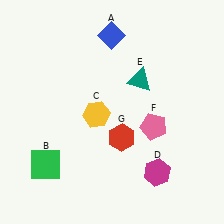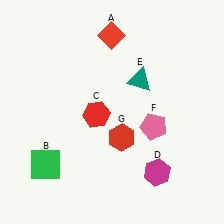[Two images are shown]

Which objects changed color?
A changed from blue to red. C changed from yellow to red.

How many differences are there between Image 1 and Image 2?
There are 2 differences between the two images.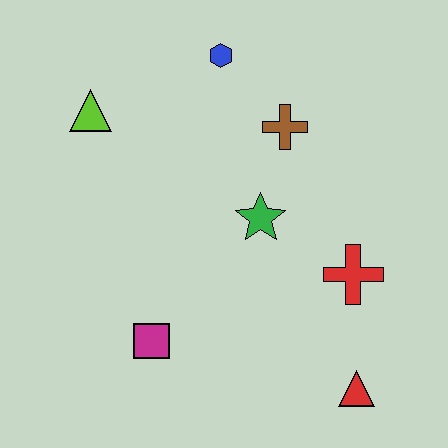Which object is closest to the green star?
The brown cross is closest to the green star.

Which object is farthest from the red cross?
The lime triangle is farthest from the red cross.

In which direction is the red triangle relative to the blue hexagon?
The red triangle is below the blue hexagon.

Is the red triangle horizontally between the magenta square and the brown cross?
No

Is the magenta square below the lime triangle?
Yes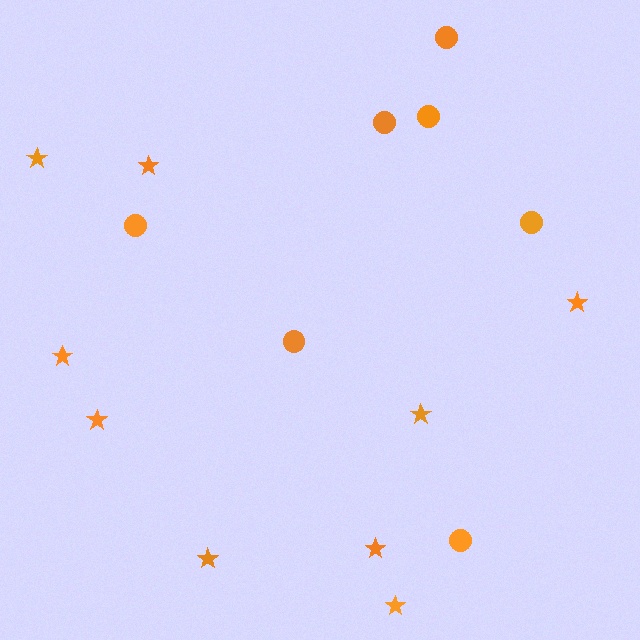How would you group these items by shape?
There are 2 groups: one group of stars (9) and one group of circles (7).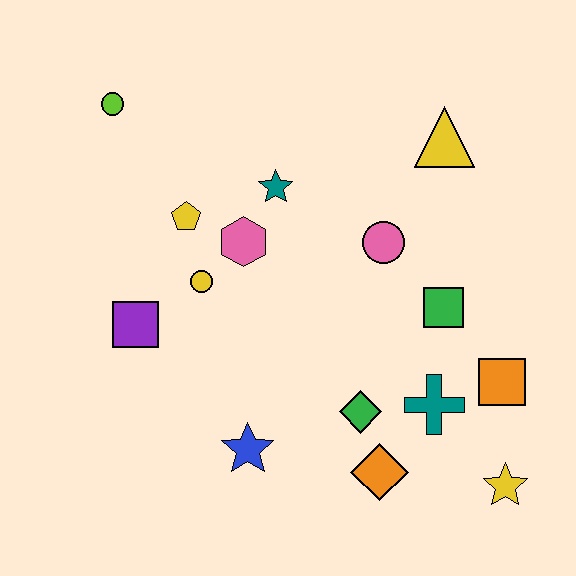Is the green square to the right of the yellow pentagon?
Yes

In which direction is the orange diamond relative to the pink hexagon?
The orange diamond is below the pink hexagon.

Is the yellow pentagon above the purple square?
Yes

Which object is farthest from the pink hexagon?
The yellow star is farthest from the pink hexagon.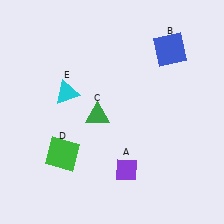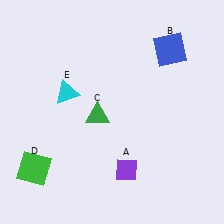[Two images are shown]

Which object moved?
The green square (D) moved left.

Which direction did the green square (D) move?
The green square (D) moved left.